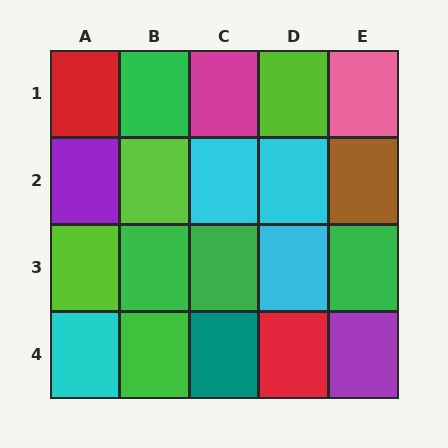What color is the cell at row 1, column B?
Green.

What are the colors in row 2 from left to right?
Purple, lime, cyan, cyan, brown.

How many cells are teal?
1 cell is teal.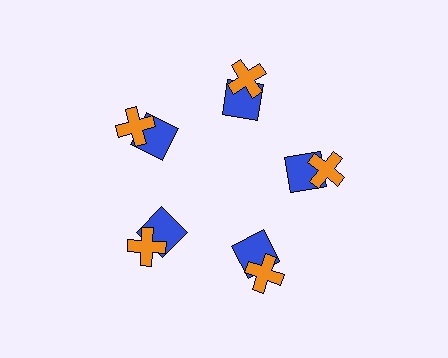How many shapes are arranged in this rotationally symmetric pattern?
There are 10 shapes, arranged in 5 groups of 2.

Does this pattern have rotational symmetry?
Yes, this pattern has 5-fold rotational symmetry. It looks the same after rotating 72 degrees around the center.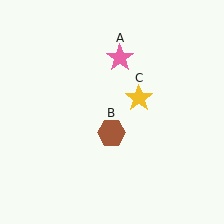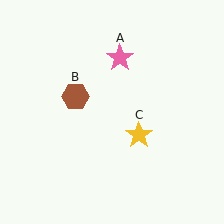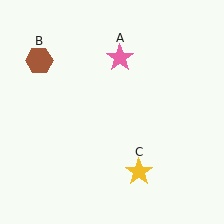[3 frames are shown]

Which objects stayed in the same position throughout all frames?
Pink star (object A) remained stationary.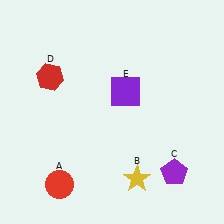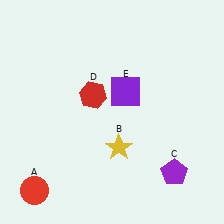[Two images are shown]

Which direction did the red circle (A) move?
The red circle (A) moved left.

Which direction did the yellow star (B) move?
The yellow star (B) moved up.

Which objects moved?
The objects that moved are: the red circle (A), the yellow star (B), the red hexagon (D).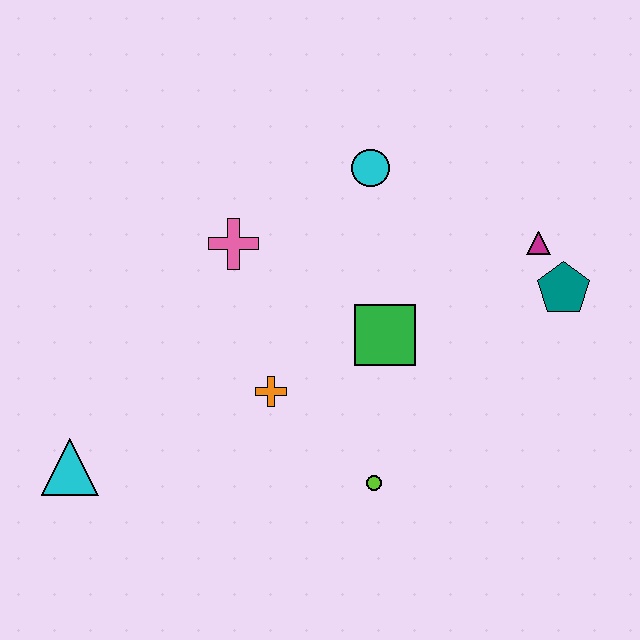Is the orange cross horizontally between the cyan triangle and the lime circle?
Yes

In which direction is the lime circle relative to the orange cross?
The lime circle is to the right of the orange cross.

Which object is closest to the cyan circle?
The pink cross is closest to the cyan circle.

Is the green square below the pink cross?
Yes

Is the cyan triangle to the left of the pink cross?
Yes